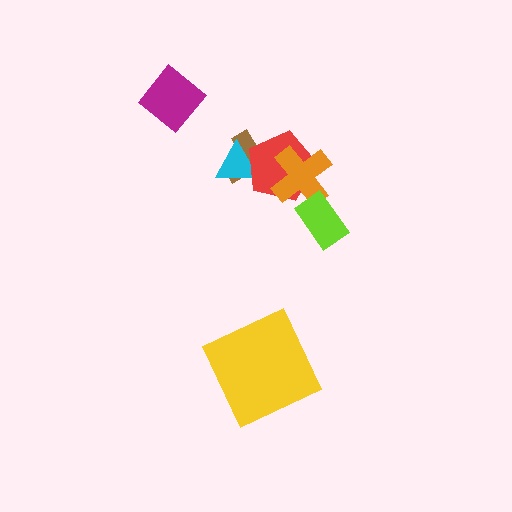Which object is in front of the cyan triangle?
The red pentagon is in front of the cyan triangle.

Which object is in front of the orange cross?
The lime rectangle is in front of the orange cross.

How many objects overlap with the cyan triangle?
2 objects overlap with the cyan triangle.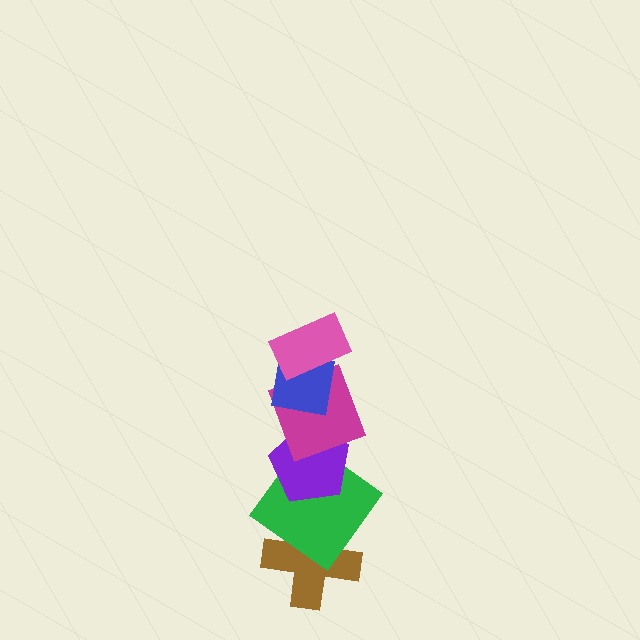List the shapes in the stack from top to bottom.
From top to bottom: the pink rectangle, the blue square, the magenta square, the purple pentagon, the green diamond, the brown cross.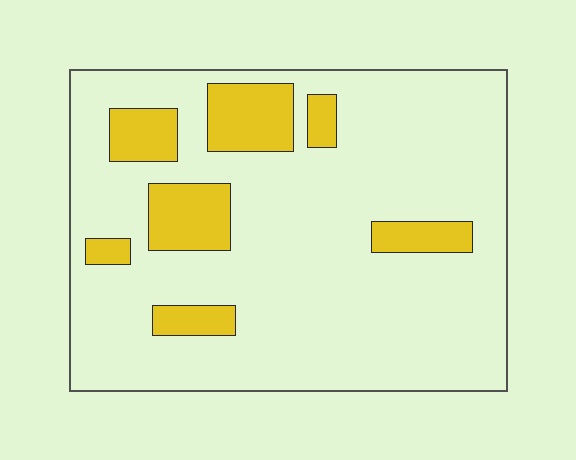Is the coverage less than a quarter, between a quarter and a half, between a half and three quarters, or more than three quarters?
Less than a quarter.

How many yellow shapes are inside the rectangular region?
7.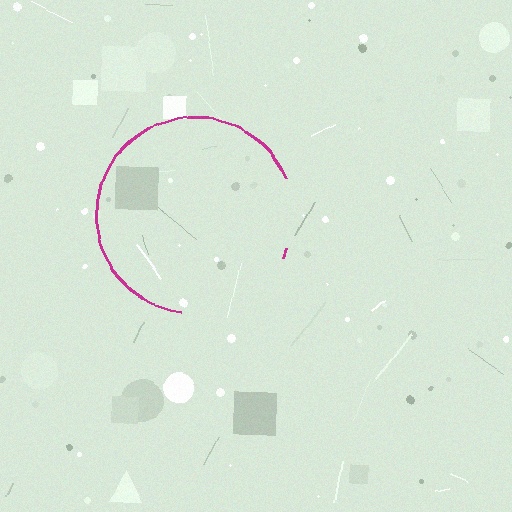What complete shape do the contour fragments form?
The contour fragments form a circle.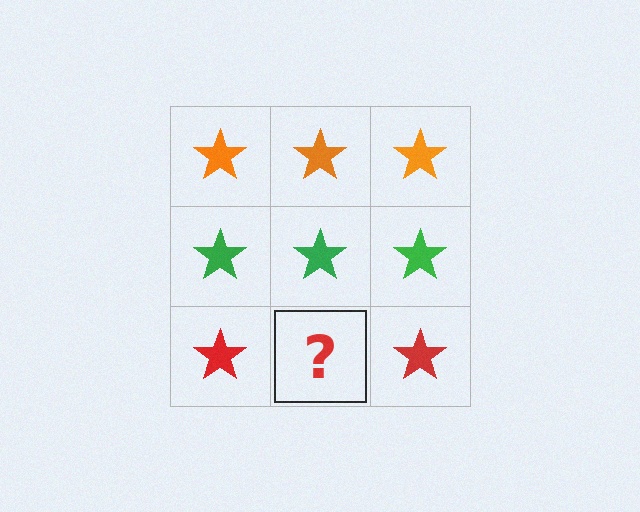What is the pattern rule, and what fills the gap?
The rule is that each row has a consistent color. The gap should be filled with a red star.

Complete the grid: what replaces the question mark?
The question mark should be replaced with a red star.